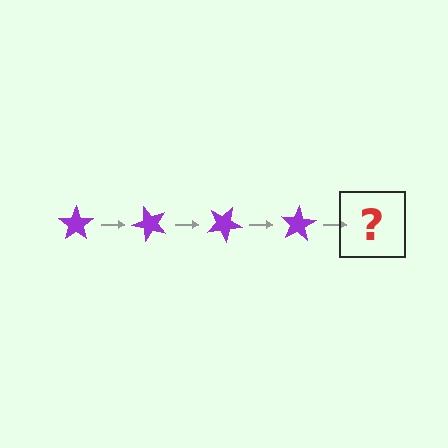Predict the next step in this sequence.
The next step is a purple star rotated 200 degrees.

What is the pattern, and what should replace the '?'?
The pattern is that the star rotates 50 degrees each step. The '?' should be a purple star rotated 200 degrees.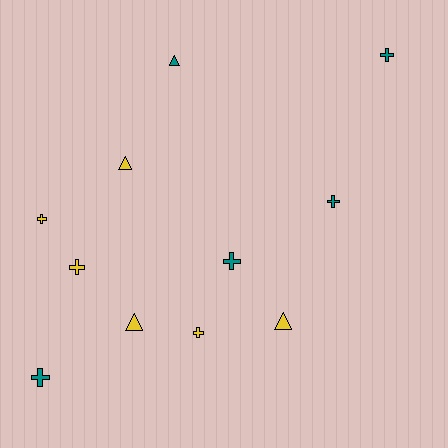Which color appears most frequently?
Yellow, with 6 objects.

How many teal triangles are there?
There is 1 teal triangle.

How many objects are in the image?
There are 11 objects.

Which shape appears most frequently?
Cross, with 7 objects.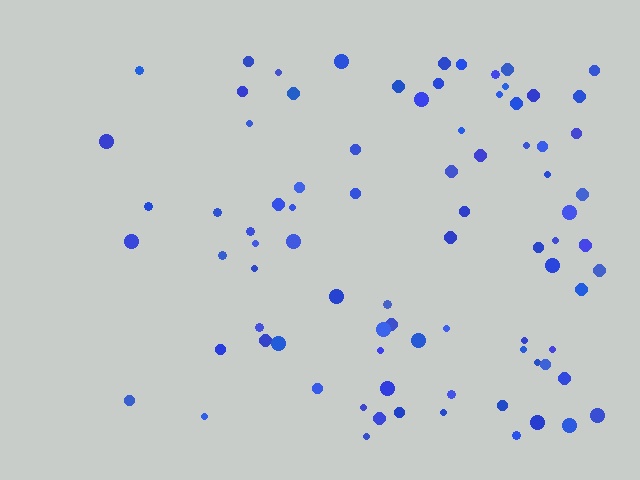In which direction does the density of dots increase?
From left to right, with the right side densest.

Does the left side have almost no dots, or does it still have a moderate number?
Still a moderate number, just noticeably fewer than the right.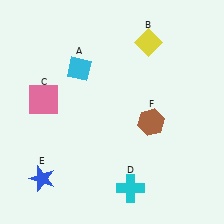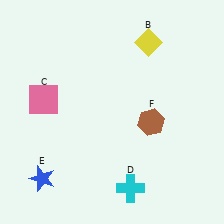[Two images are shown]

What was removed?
The cyan diamond (A) was removed in Image 2.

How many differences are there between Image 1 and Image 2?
There is 1 difference between the two images.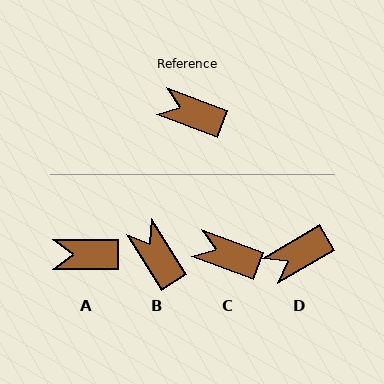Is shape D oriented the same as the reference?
No, it is off by about 51 degrees.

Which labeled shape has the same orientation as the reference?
C.